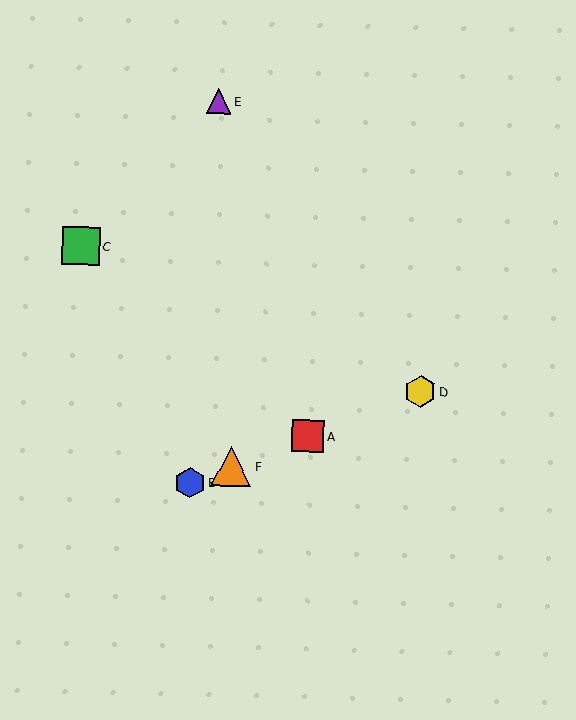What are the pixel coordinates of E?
Object E is at (219, 101).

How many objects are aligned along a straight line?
4 objects (A, B, D, F) are aligned along a straight line.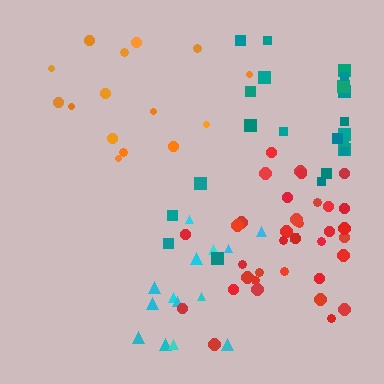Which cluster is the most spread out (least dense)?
Orange.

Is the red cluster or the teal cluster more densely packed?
Red.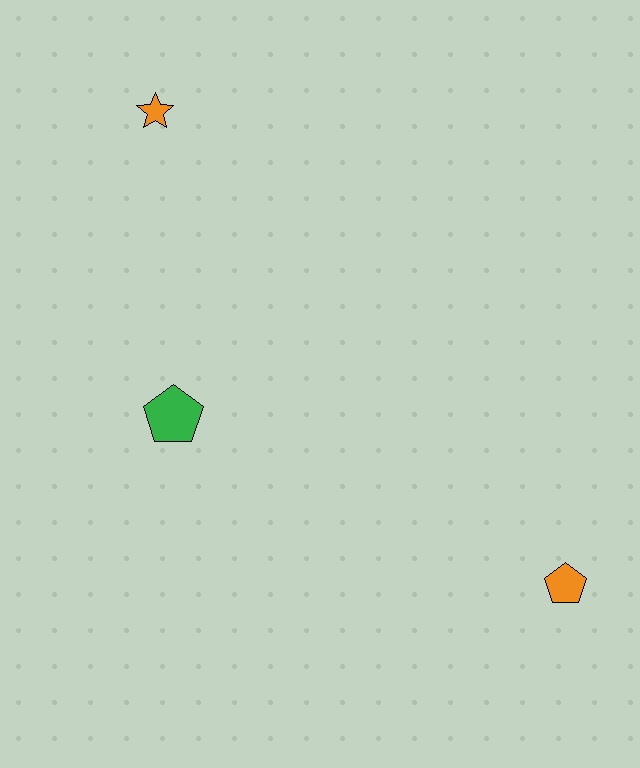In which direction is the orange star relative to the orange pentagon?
The orange star is above the orange pentagon.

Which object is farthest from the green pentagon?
The orange pentagon is farthest from the green pentagon.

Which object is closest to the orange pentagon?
The green pentagon is closest to the orange pentagon.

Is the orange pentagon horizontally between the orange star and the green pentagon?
No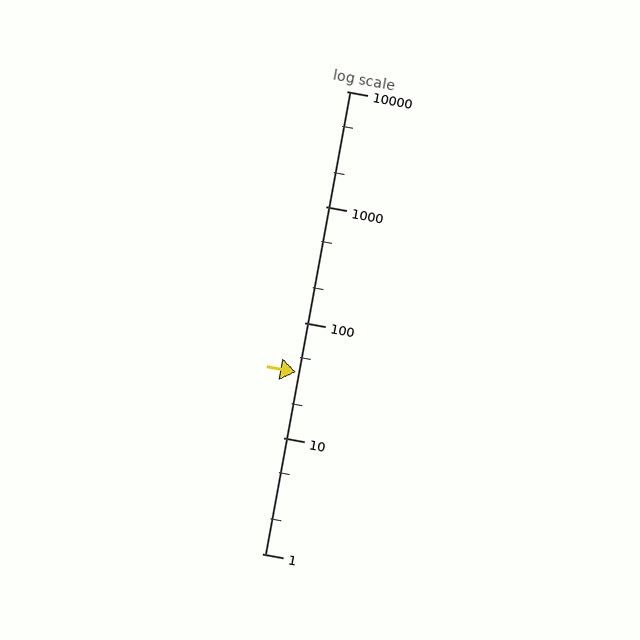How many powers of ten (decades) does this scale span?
The scale spans 4 decades, from 1 to 10000.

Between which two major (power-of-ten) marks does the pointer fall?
The pointer is between 10 and 100.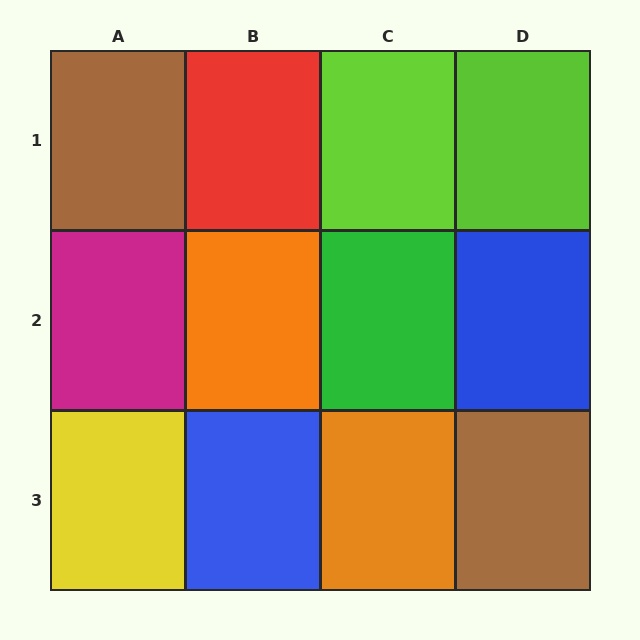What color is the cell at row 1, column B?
Red.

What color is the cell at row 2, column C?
Green.